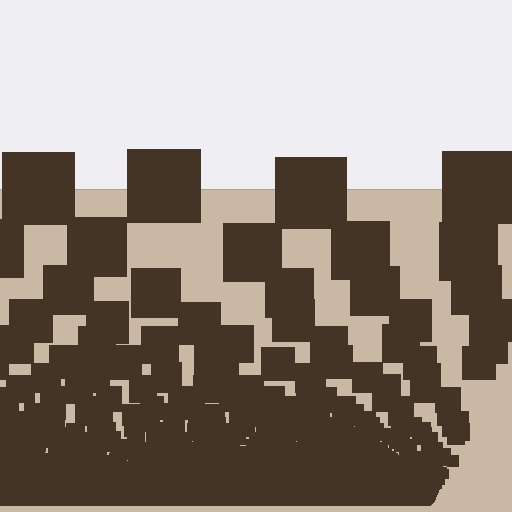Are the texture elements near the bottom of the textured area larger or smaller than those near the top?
Smaller. The gradient is inverted — elements near the bottom are smaller and denser.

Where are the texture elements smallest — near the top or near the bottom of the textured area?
Near the bottom.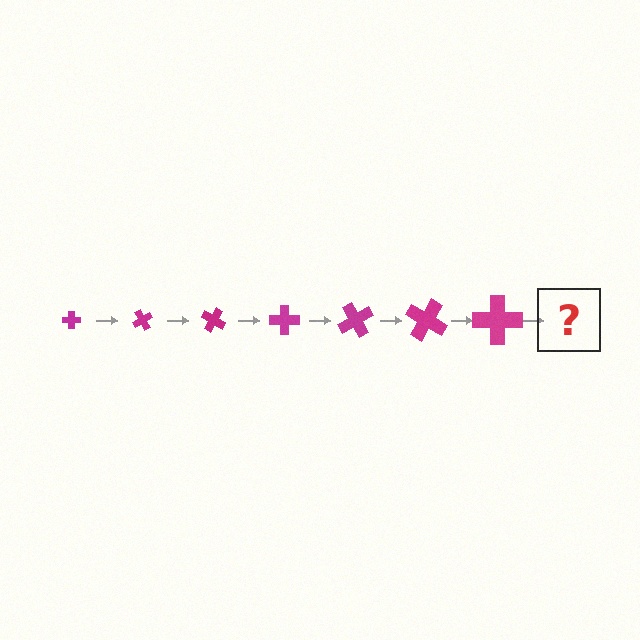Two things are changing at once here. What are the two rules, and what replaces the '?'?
The two rules are that the cross grows larger each step and it rotates 60 degrees each step. The '?' should be a cross, larger than the previous one and rotated 420 degrees from the start.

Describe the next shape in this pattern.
It should be a cross, larger than the previous one and rotated 420 degrees from the start.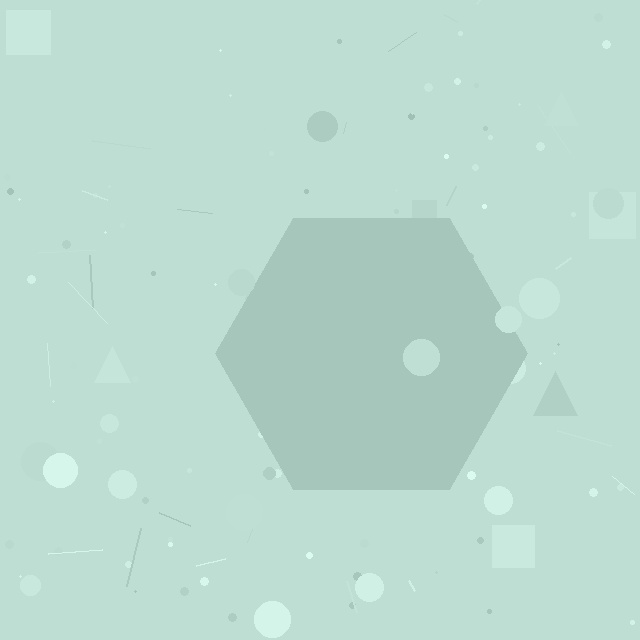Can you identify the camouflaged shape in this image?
The camouflaged shape is a hexagon.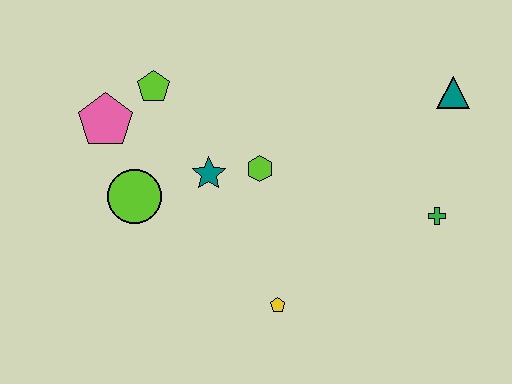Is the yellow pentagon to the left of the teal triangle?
Yes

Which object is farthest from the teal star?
The teal triangle is farthest from the teal star.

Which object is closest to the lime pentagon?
The pink pentagon is closest to the lime pentagon.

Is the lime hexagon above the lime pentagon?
No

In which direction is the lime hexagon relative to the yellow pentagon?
The lime hexagon is above the yellow pentagon.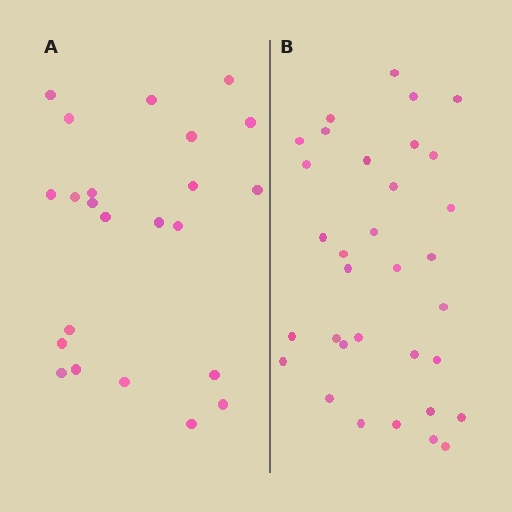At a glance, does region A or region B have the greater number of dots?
Region B (the right region) has more dots.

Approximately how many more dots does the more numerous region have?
Region B has roughly 10 or so more dots than region A.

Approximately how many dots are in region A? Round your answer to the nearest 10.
About 20 dots. (The exact count is 23, which rounds to 20.)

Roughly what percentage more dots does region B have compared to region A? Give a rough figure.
About 45% more.